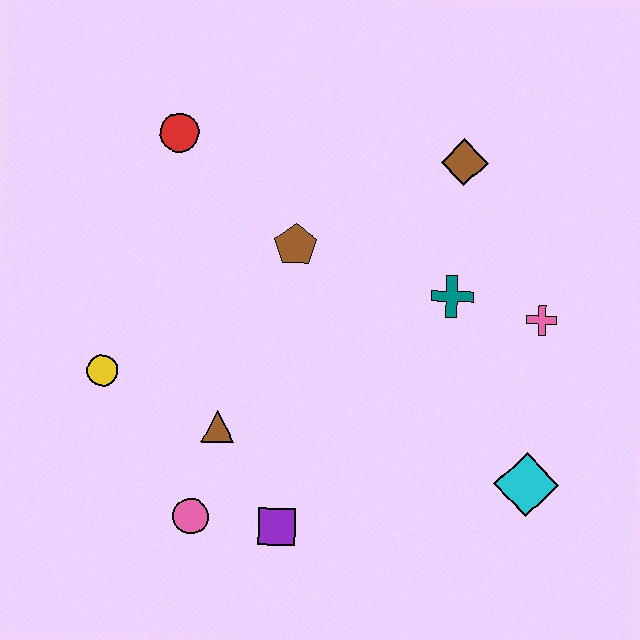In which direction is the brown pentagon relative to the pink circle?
The brown pentagon is above the pink circle.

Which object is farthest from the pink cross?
The yellow circle is farthest from the pink cross.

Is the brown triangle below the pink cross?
Yes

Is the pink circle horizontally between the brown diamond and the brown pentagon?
No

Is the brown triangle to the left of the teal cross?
Yes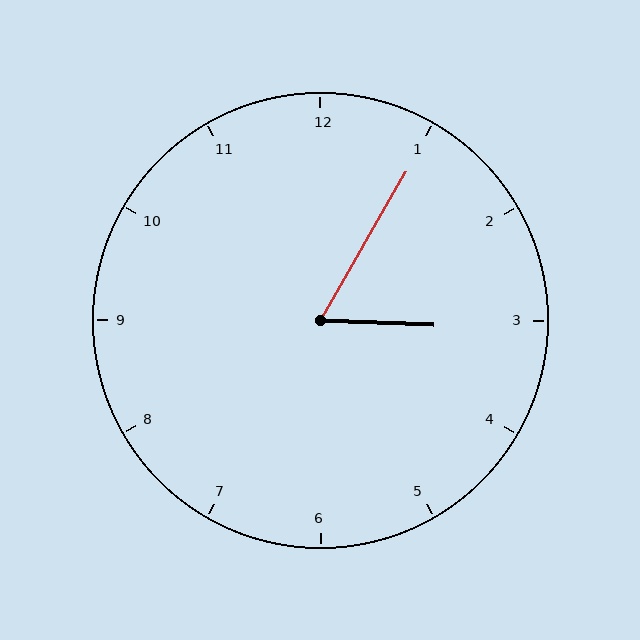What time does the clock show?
3:05.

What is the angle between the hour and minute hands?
Approximately 62 degrees.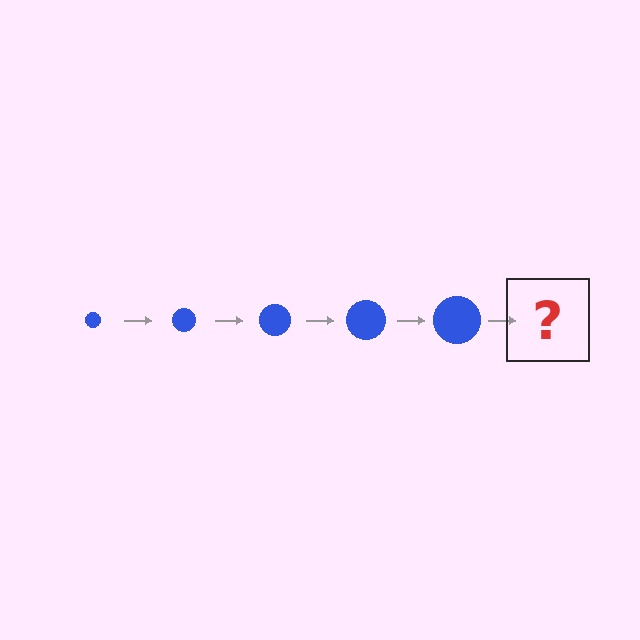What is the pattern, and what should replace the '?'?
The pattern is that the circle gets progressively larger each step. The '?' should be a blue circle, larger than the previous one.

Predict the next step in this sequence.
The next step is a blue circle, larger than the previous one.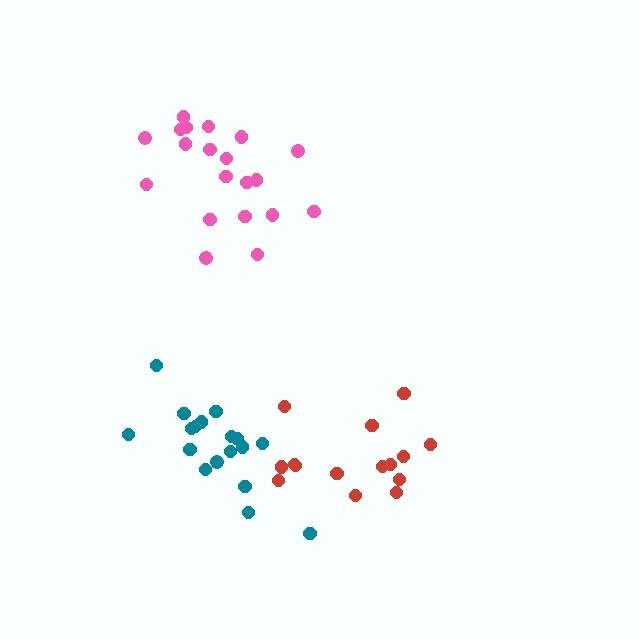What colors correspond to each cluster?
The clusters are colored: pink, red, teal.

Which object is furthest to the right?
The red cluster is rightmost.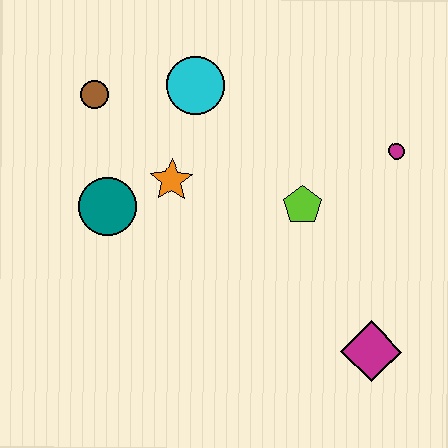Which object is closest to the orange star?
The teal circle is closest to the orange star.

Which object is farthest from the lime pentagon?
The brown circle is farthest from the lime pentagon.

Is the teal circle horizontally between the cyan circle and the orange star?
No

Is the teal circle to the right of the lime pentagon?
No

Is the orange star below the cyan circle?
Yes